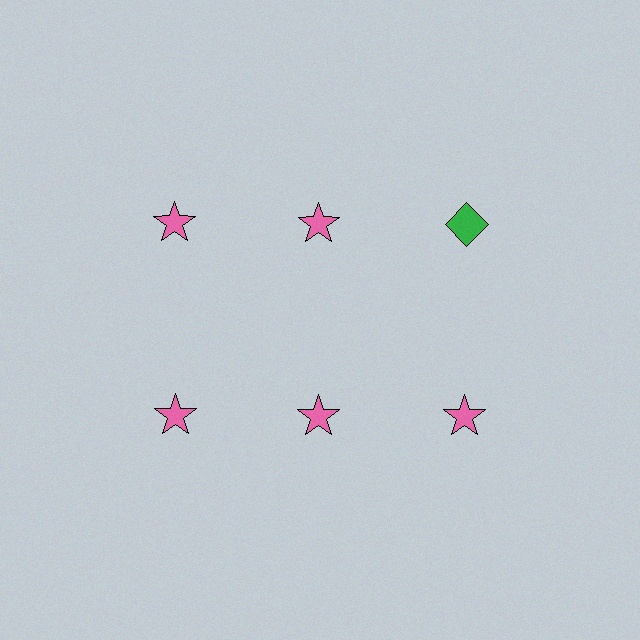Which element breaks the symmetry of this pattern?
The green diamond in the top row, center column breaks the symmetry. All other shapes are pink stars.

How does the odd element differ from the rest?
It differs in both color (green instead of pink) and shape (diamond instead of star).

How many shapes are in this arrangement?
There are 6 shapes arranged in a grid pattern.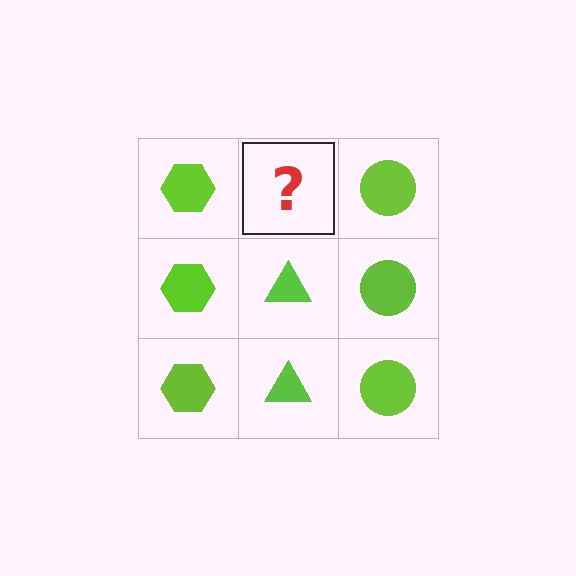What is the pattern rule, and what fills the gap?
The rule is that each column has a consistent shape. The gap should be filled with a lime triangle.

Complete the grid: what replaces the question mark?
The question mark should be replaced with a lime triangle.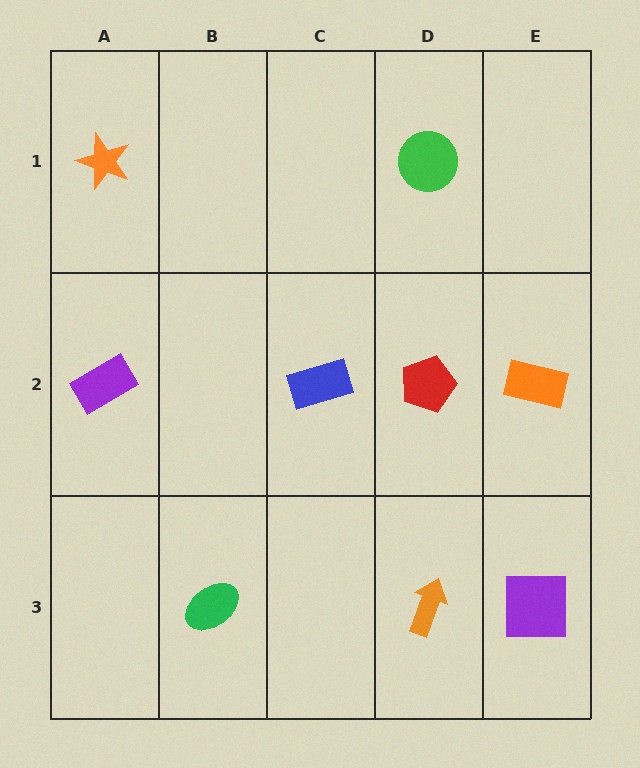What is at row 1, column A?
An orange star.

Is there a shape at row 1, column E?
No, that cell is empty.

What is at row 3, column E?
A purple square.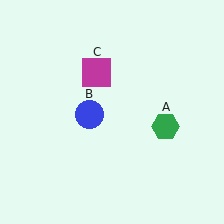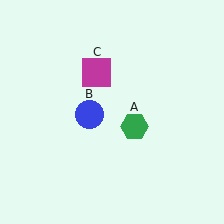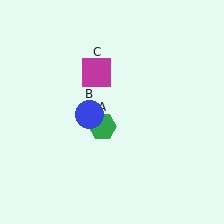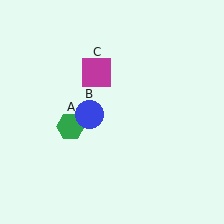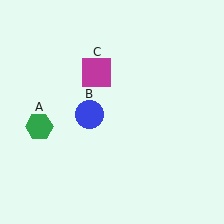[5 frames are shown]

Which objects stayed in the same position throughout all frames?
Blue circle (object B) and magenta square (object C) remained stationary.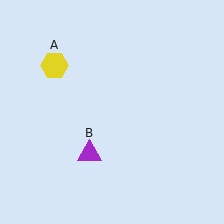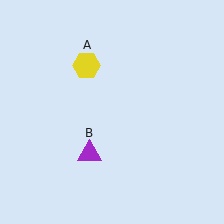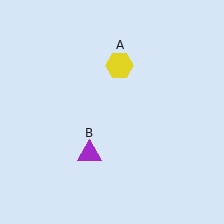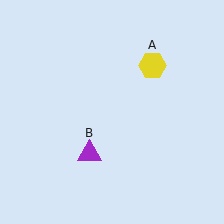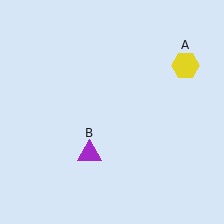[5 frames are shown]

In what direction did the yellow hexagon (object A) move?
The yellow hexagon (object A) moved right.